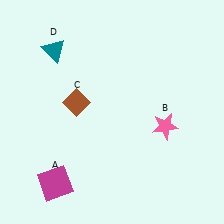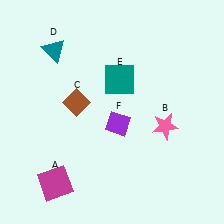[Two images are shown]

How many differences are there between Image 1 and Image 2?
There are 2 differences between the two images.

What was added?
A teal square (E), a purple diamond (F) were added in Image 2.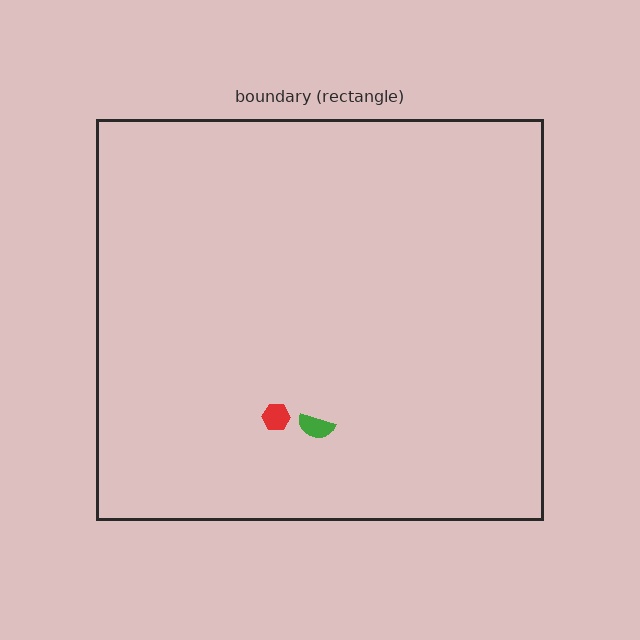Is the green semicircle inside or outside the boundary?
Inside.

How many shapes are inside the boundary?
2 inside, 0 outside.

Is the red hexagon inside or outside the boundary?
Inside.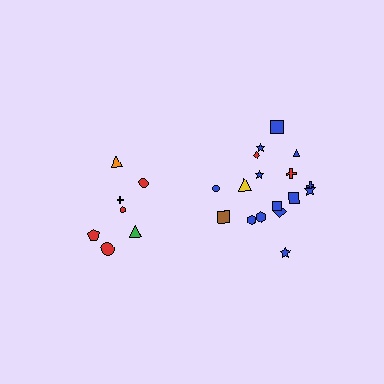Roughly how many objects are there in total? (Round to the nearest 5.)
Roughly 25 objects in total.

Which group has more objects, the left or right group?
The right group.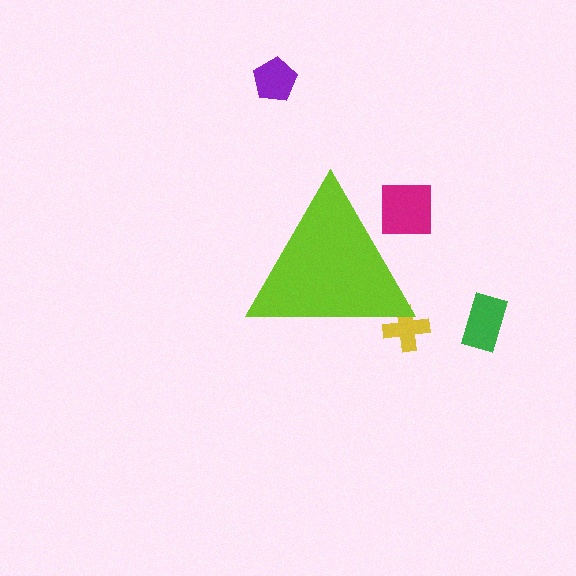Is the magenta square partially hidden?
Yes, the magenta square is partially hidden behind the lime triangle.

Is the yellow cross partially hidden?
Yes, the yellow cross is partially hidden behind the lime triangle.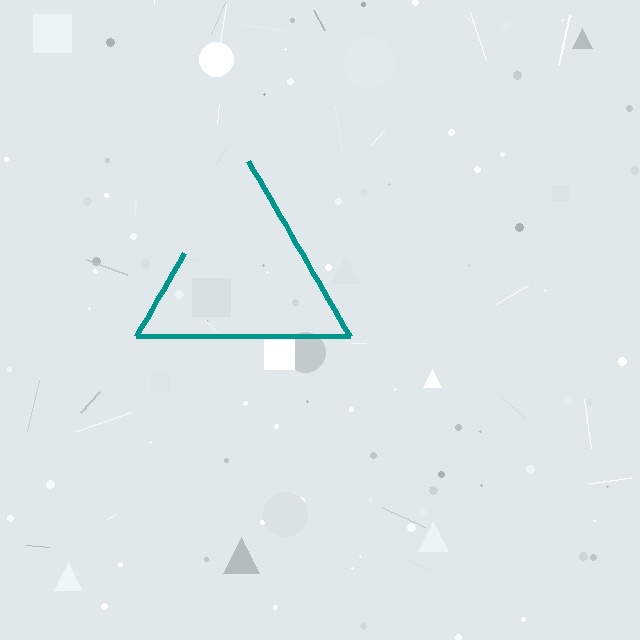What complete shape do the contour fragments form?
The contour fragments form a triangle.